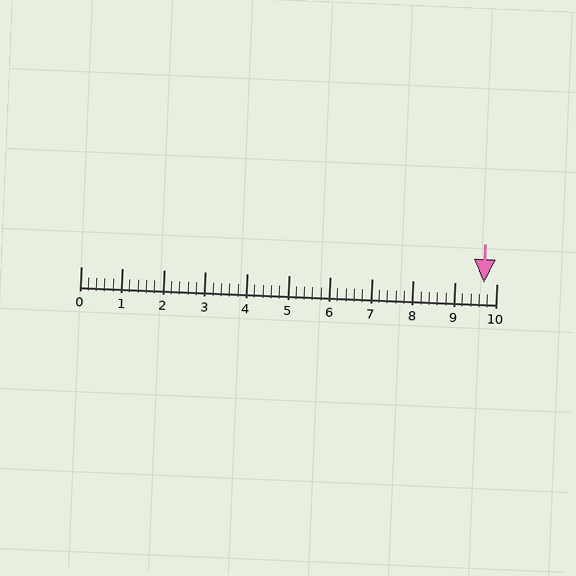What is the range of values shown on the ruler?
The ruler shows values from 0 to 10.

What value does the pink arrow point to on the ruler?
The pink arrow points to approximately 9.7.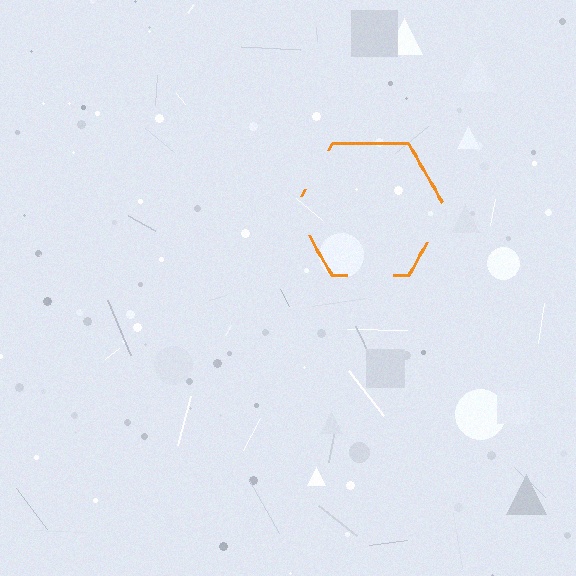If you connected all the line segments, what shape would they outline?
They would outline a hexagon.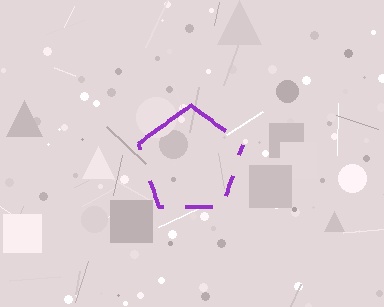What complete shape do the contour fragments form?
The contour fragments form a pentagon.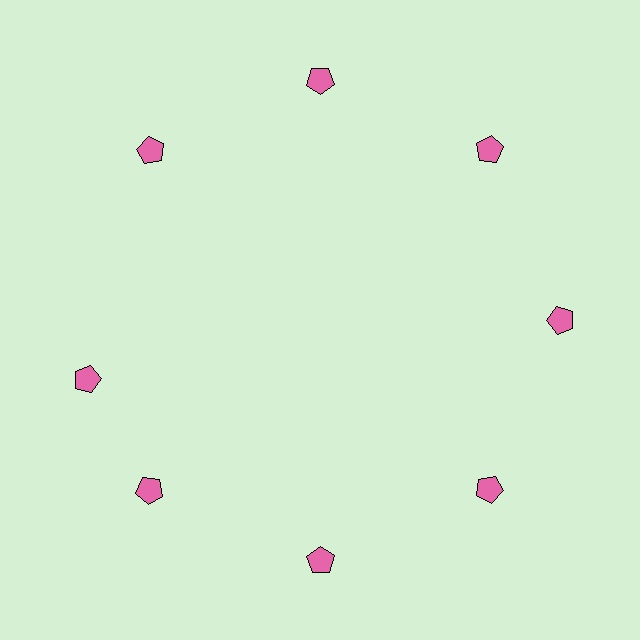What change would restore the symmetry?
The symmetry would be restored by rotating it back into even spacing with its neighbors so that all 8 pentagons sit at equal angles and equal distance from the center.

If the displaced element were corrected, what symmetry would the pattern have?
It would have 8-fold rotational symmetry — the pattern would map onto itself every 45 degrees.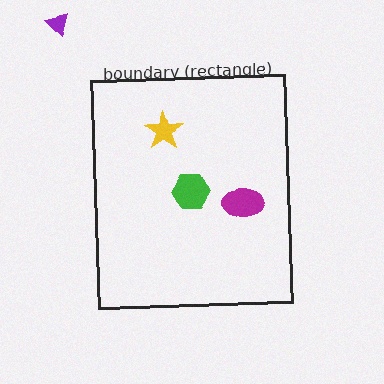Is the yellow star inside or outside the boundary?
Inside.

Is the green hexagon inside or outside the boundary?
Inside.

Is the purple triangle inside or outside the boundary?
Outside.